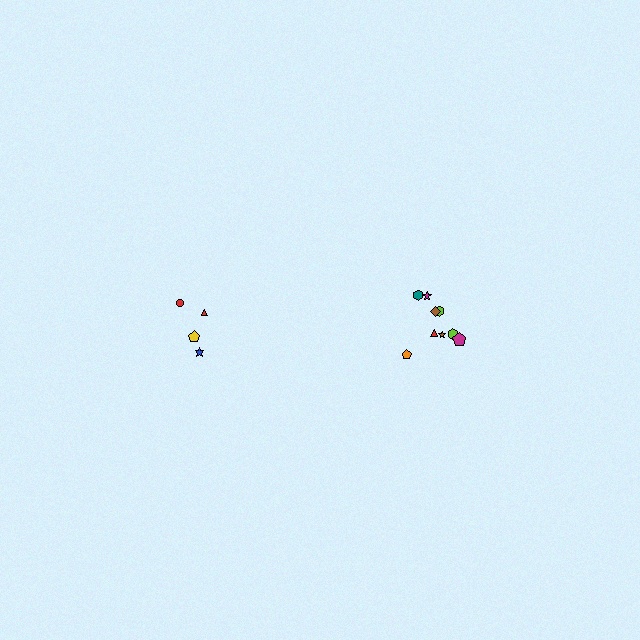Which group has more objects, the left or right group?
The right group.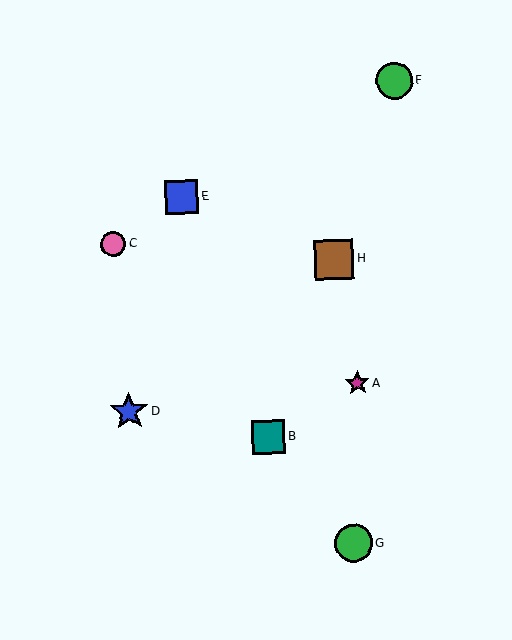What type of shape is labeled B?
Shape B is a teal square.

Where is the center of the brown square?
The center of the brown square is at (334, 259).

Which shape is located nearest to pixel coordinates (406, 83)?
The green circle (labeled F) at (394, 81) is nearest to that location.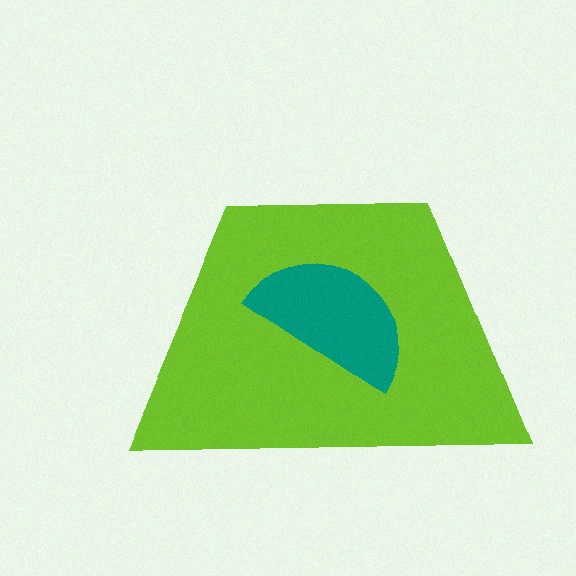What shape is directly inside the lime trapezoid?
The teal semicircle.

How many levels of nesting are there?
2.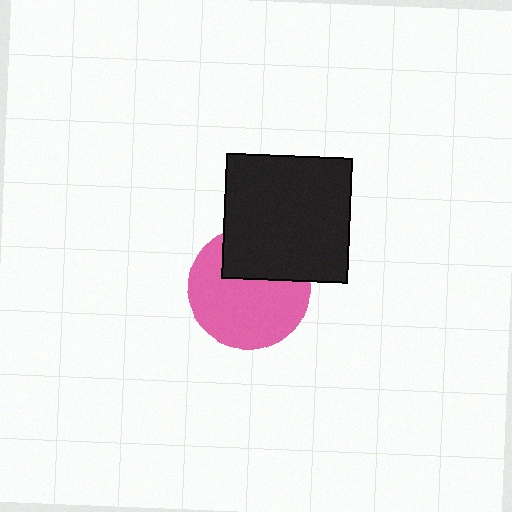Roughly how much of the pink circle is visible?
Most of it is visible (roughly 67%).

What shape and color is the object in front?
The object in front is a black square.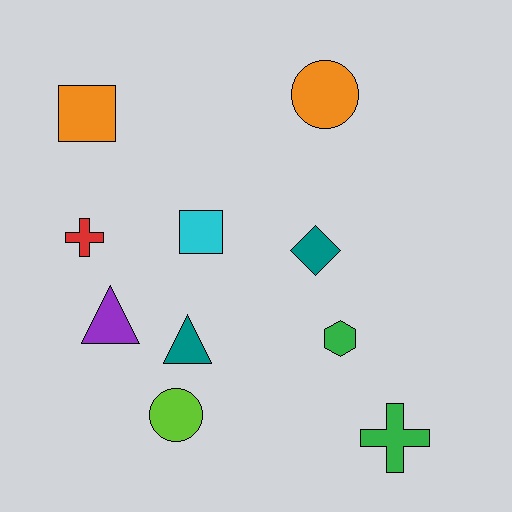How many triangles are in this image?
There are 2 triangles.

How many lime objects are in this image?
There is 1 lime object.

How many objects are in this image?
There are 10 objects.